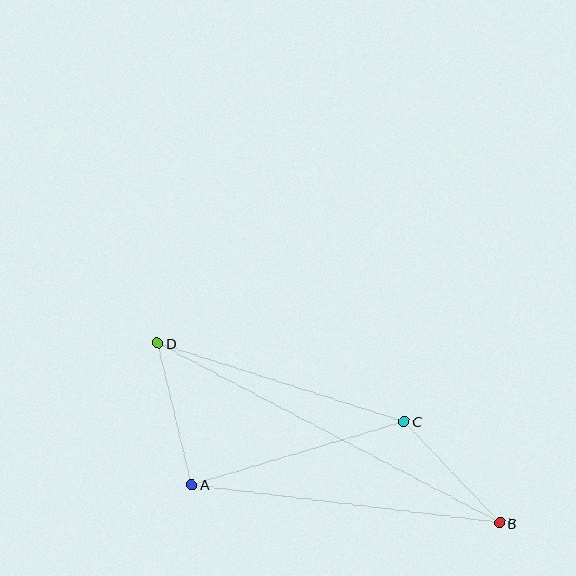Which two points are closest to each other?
Points B and C are closest to each other.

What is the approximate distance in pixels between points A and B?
The distance between A and B is approximately 310 pixels.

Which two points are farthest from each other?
Points B and D are farthest from each other.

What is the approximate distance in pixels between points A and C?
The distance between A and C is approximately 222 pixels.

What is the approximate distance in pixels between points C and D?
The distance between C and D is approximately 259 pixels.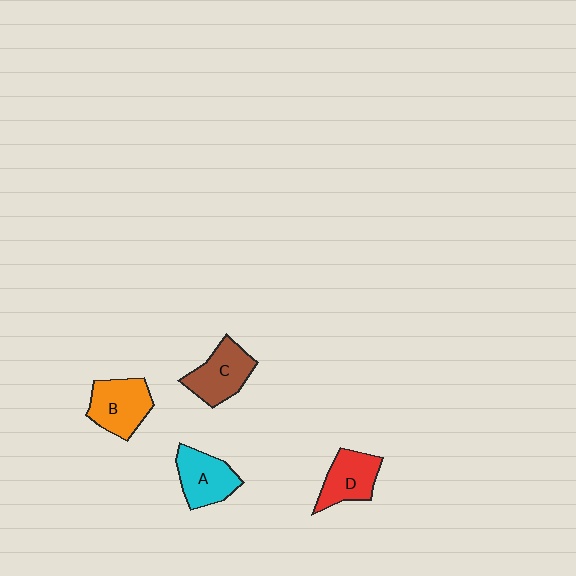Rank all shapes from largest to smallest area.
From largest to smallest: B (orange), C (brown), A (cyan), D (red).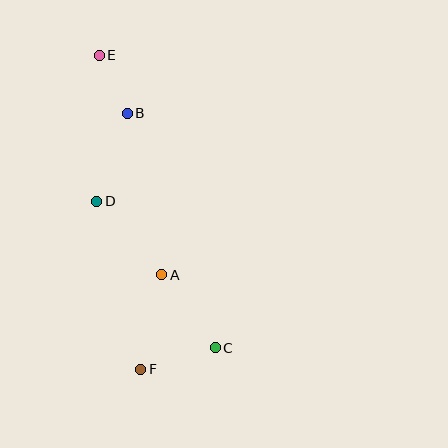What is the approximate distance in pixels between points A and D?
The distance between A and D is approximately 98 pixels.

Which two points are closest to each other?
Points B and E are closest to each other.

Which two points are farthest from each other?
Points E and F are farthest from each other.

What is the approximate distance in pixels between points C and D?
The distance between C and D is approximately 189 pixels.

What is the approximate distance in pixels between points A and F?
The distance between A and F is approximately 97 pixels.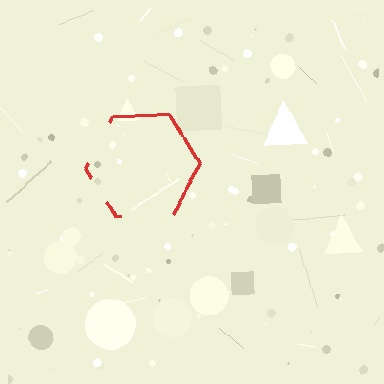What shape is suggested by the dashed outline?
The dashed outline suggests a hexagon.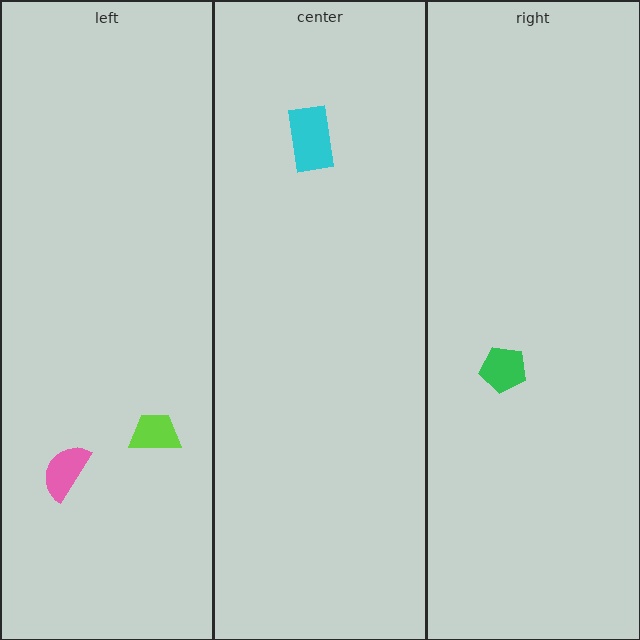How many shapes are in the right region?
1.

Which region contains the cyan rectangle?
The center region.